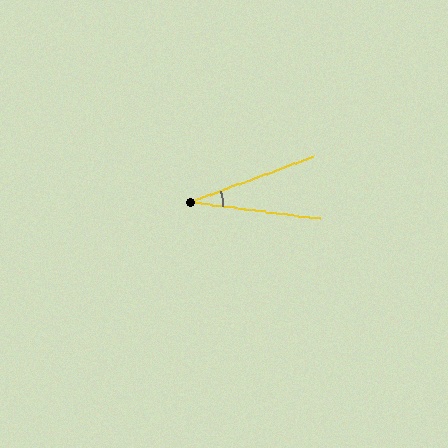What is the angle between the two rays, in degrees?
Approximately 27 degrees.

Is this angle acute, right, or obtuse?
It is acute.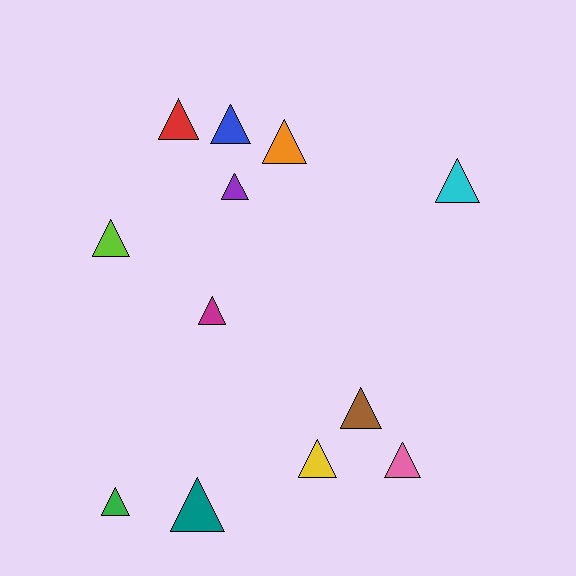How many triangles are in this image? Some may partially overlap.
There are 12 triangles.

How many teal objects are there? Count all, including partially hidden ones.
There is 1 teal object.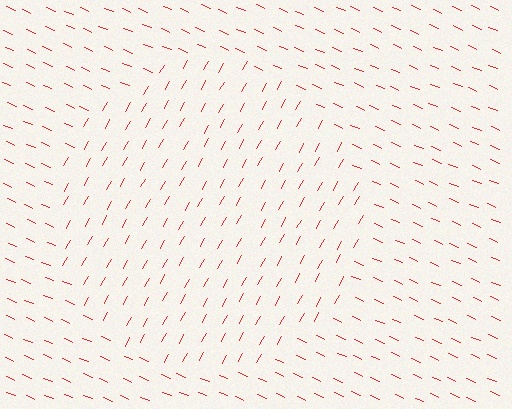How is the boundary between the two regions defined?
The boundary is defined purely by a change in line orientation (approximately 84 degrees difference). All lines are the same color and thickness.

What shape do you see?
I see a circle.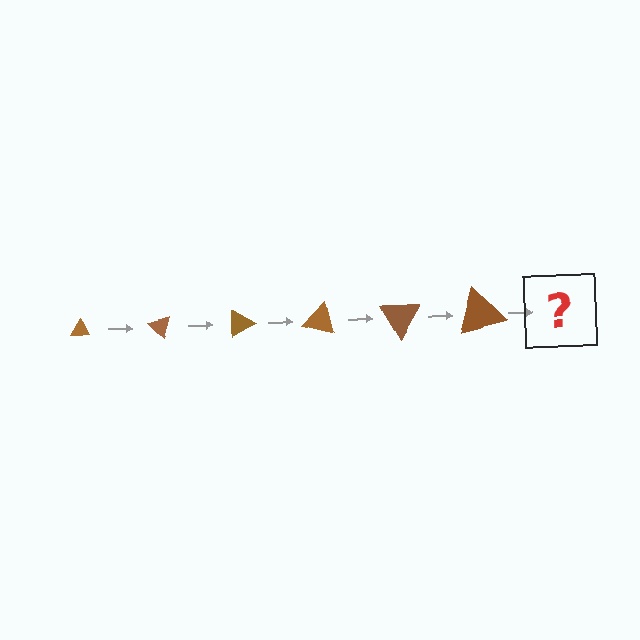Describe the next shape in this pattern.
It should be a triangle, larger than the previous one and rotated 270 degrees from the start.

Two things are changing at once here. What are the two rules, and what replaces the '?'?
The two rules are that the triangle grows larger each step and it rotates 45 degrees each step. The '?' should be a triangle, larger than the previous one and rotated 270 degrees from the start.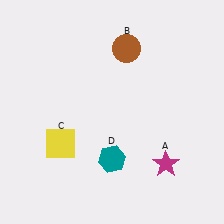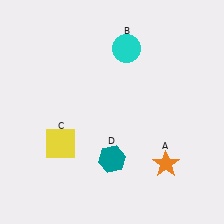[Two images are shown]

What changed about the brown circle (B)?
In Image 1, B is brown. In Image 2, it changed to cyan.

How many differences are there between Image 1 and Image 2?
There are 2 differences between the two images.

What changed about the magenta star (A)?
In Image 1, A is magenta. In Image 2, it changed to orange.